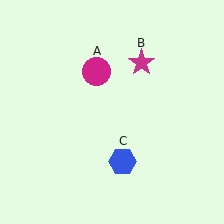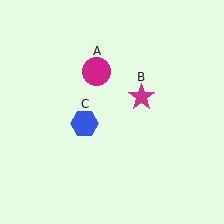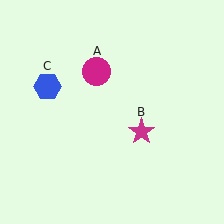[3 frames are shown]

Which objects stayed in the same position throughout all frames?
Magenta circle (object A) remained stationary.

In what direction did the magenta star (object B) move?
The magenta star (object B) moved down.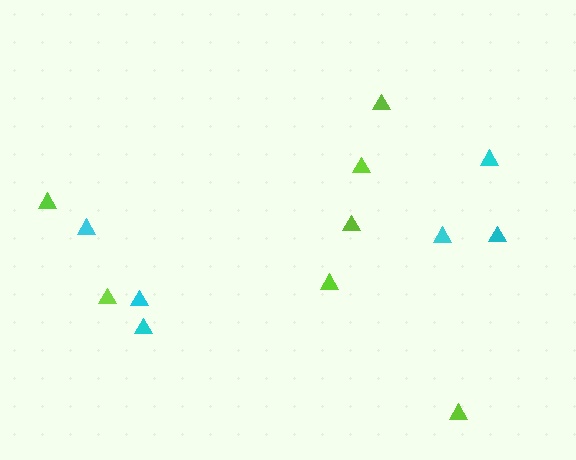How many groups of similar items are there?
There are 2 groups: one group of lime triangles (7) and one group of cyan triangles (6).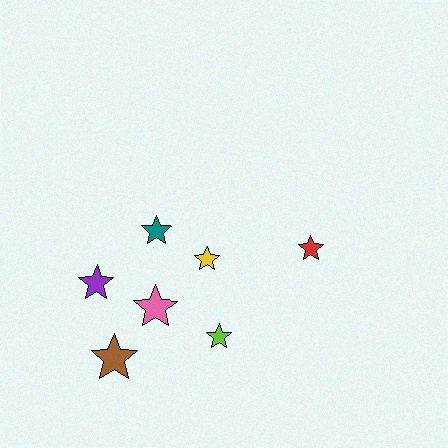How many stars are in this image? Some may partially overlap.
There are 7 stars.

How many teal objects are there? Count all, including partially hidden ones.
There is 1 teal object.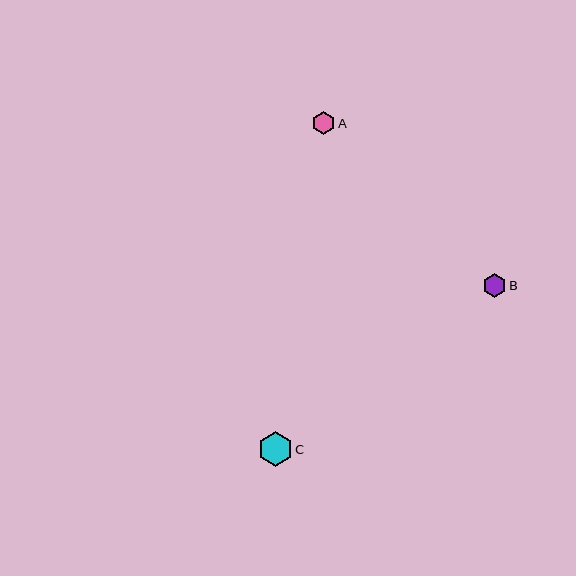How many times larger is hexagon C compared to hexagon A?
Hexagon C is approximately 1.5 times the size of hexagon A.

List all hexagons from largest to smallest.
From largest to smallest: C, B, A.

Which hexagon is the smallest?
Hexagon A is the smallest with a size of approximately 23 pixels.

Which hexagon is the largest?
Hexagon C is the largest with a size of approximately 35 pixels.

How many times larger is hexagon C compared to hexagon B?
Hexagon C is approximately 1.4 times the size of hexagon B.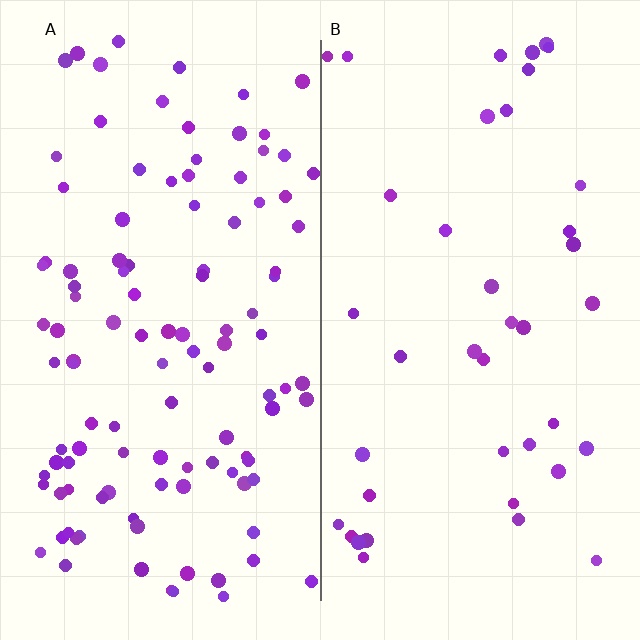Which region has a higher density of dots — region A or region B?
A (the left).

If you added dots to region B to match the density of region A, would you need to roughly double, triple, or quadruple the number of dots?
Approximately triple.